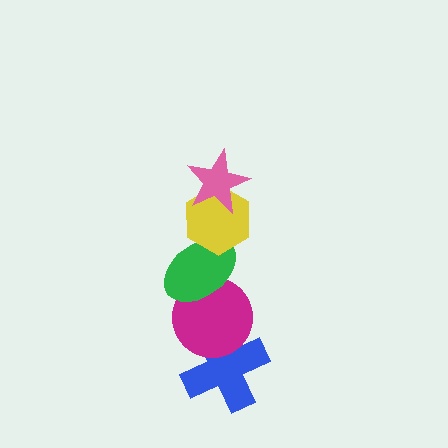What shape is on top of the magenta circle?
The green ellipse is on top of the magenta circle.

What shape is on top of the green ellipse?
The yellow hexagon is on top of the green ellipse.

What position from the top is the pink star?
The pink star is 1st from the top.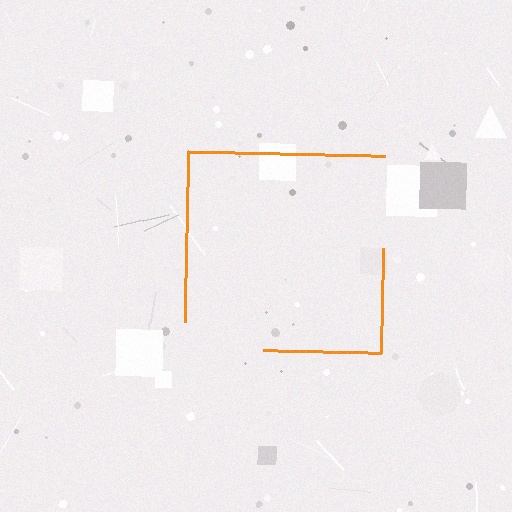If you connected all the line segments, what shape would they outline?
They would outline a square.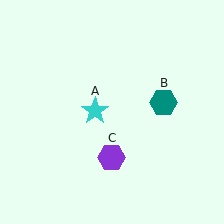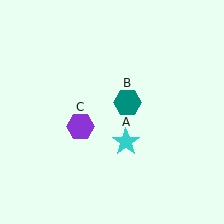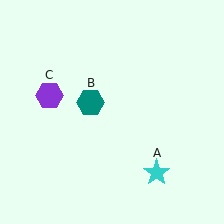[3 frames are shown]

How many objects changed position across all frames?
3 objects changed position: cyan star (object A), teal hexagon (object B), purple hexagon (object C).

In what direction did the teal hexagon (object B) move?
The teal hexagon (object B) moved left.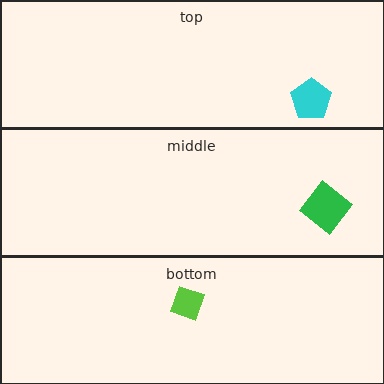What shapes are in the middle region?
The green diamond.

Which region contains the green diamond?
The middle region.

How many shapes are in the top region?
1.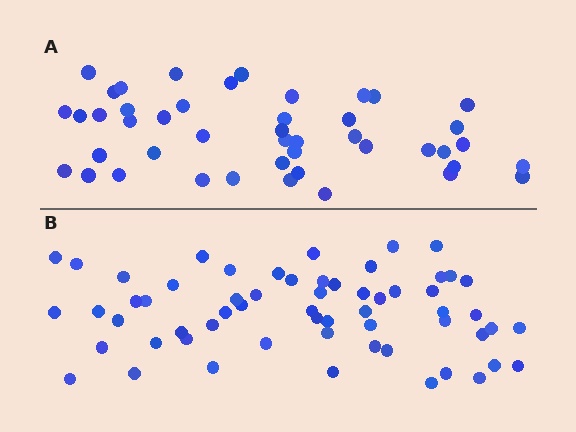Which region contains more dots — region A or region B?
Region B (the bottom region) has more dots.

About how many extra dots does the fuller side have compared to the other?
Region B has approximately 15 more dots than region A.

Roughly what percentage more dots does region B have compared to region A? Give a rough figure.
About 35% more.